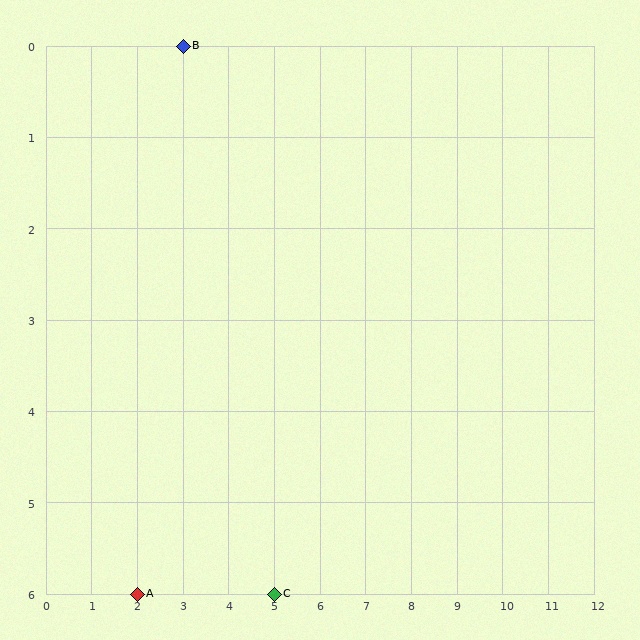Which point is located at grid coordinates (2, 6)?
Point A is at (2, 6).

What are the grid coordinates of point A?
Point A is at grid coordinates (2, 6).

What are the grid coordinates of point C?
Point C is at grid coordinates (5, 6).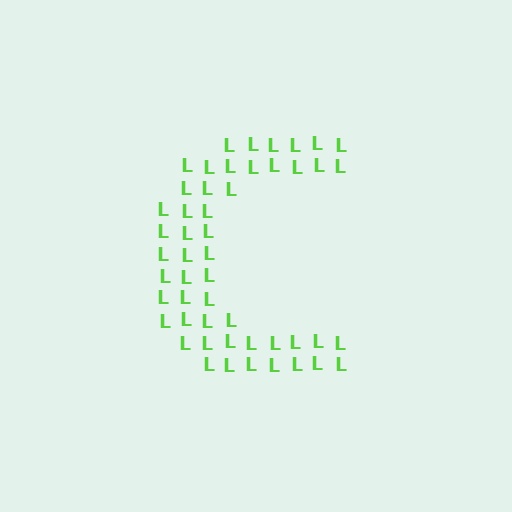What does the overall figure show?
The overall figure shows the letter C.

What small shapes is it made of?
It is made of small letter L's.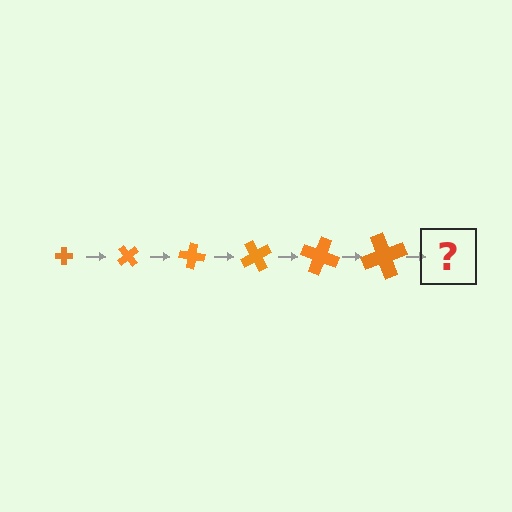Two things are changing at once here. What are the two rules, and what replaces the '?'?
The two rules are that the cross grows larger each step and it rotates 50 degrees each step. The '?' should be a cross, larger than the previous one and rotated 300 degrees from the start.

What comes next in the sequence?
The next element should be a cross, larger than the previous one and rotated 300 degrees from the start.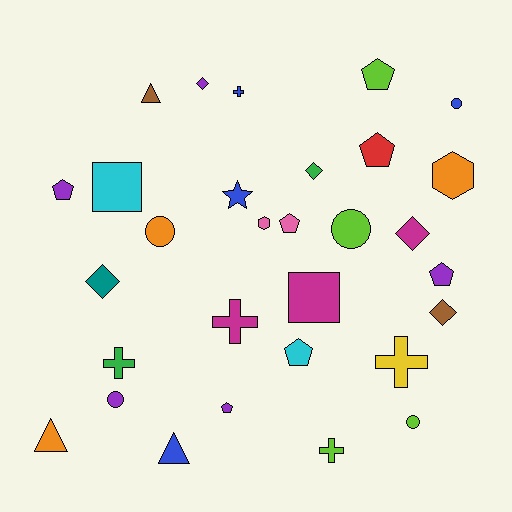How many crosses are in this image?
There are 5 crosses.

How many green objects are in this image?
There are 2 green objects.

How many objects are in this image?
There are 30 objects.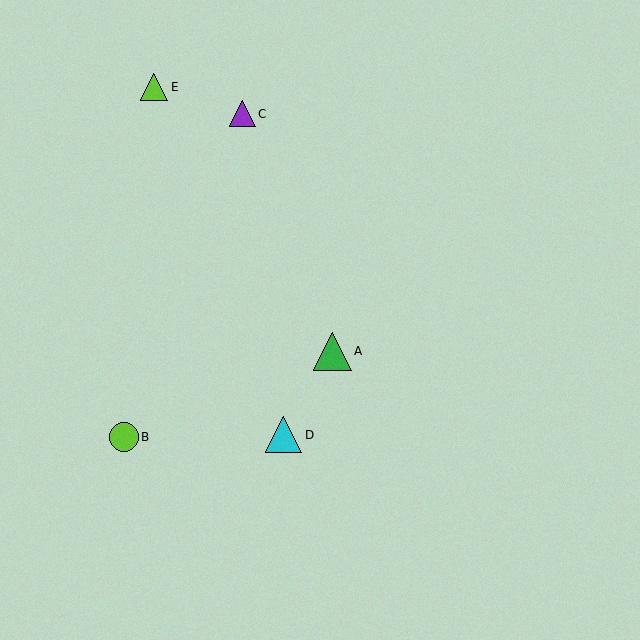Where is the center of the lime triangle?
The center of the lime triangle is at (154, 87).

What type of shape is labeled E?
Shape E is a lime triangle.